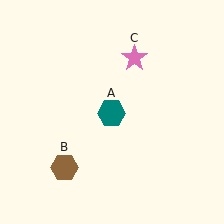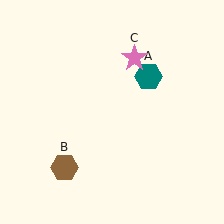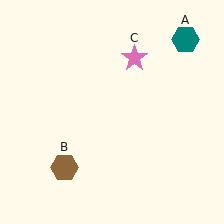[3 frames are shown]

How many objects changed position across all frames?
1 object changed position: teal hexagon (object A).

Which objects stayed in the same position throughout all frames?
Brown hexagon (object B) and pink star (object C) remained stationary.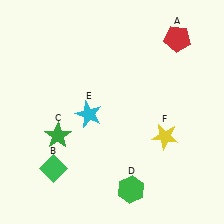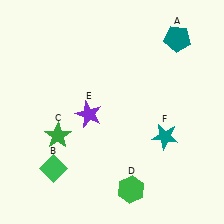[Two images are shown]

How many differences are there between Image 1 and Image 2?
There are 3 differences between the two images.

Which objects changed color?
A changed from red to teal. E changed from cyan to purple. F changed from yellow to teal.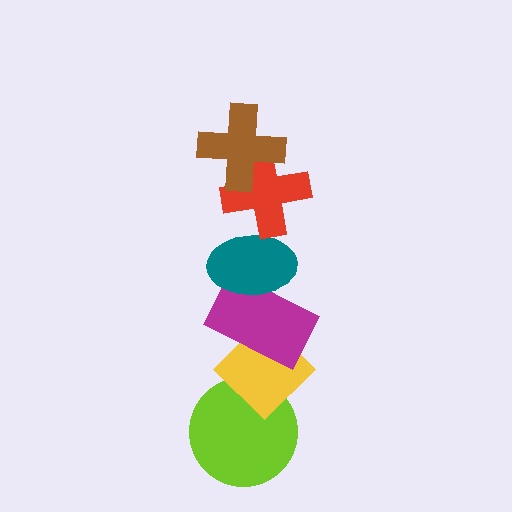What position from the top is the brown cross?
The brown cross is 1st from the top.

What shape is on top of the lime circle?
The yellow diamond is on top of the lime circle.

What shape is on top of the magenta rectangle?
The teal ellipse is on top of the magenta rectangle.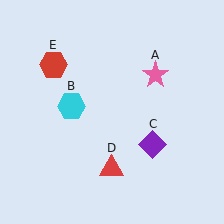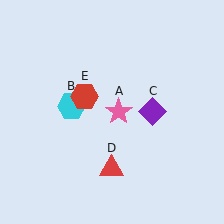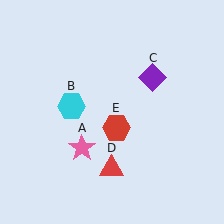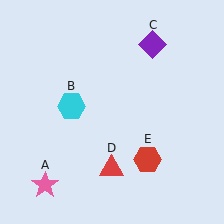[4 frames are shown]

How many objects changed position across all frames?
3 objects changed position: pink star (object A), purple diamond (object C), red hexagon (object E).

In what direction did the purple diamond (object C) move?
The purple diamond (object C) moved up.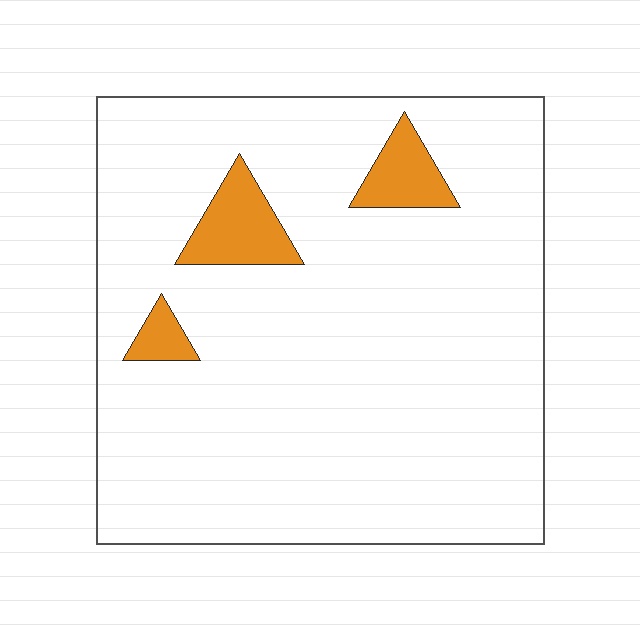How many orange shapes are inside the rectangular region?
3.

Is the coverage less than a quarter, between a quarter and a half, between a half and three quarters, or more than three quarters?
Less than a quarter.